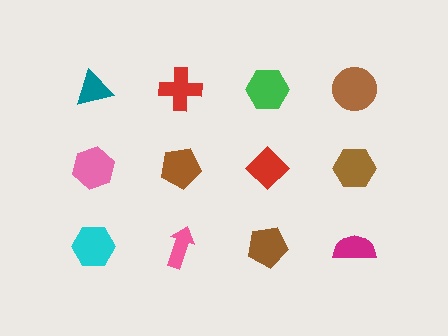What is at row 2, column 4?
A brown hexagon.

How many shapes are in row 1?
4 shapes.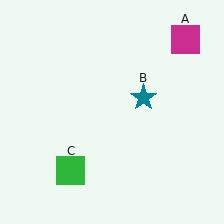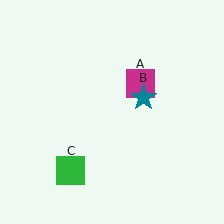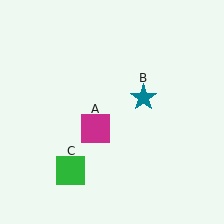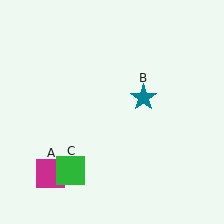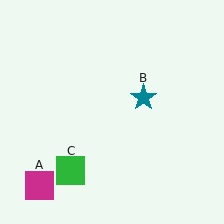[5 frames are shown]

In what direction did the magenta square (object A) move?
The magenta square (object A) moved down and to the left.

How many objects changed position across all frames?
1 object changed position: magenta square (object A).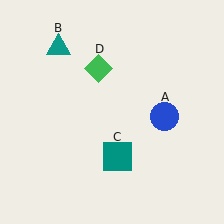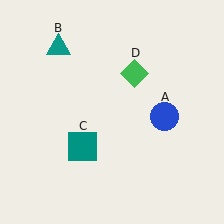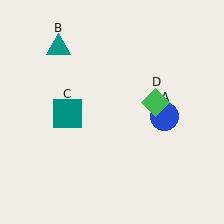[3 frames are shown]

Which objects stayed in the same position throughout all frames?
Blue circle (object A) and teal triangle (object B) remained stationary.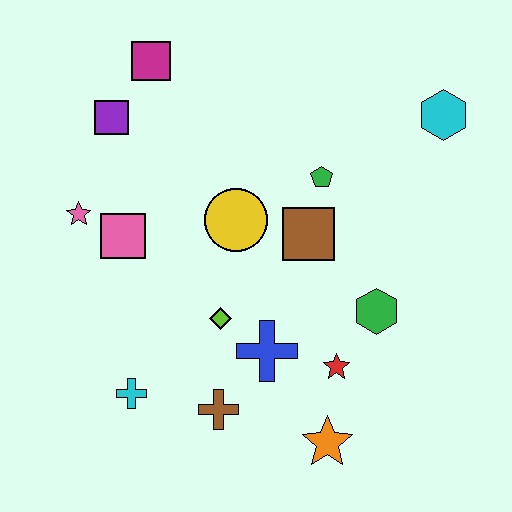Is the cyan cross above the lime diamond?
No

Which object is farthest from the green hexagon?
The magenta square is farthest from the green hexagon.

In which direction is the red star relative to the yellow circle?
The red star is below the yellow circle.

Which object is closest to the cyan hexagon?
The green pentagon is closest to the cyan hexagon.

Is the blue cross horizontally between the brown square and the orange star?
No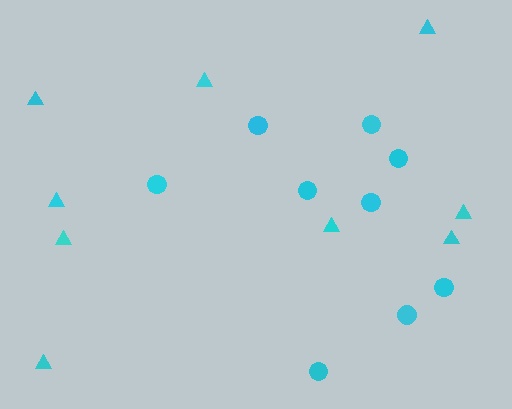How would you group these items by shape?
There are 2 groups: one group of triangles (9) and one group of circles (9).